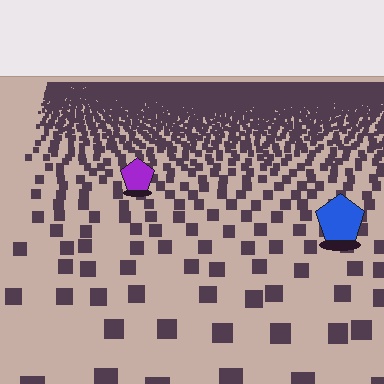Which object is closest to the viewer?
The blue pentagon is closest. The texture marks near it are larger and more spread out.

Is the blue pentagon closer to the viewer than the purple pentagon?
Yes. The blue pentagon is closer — you can tell from the texture gradient: the ground texture is coarser near it.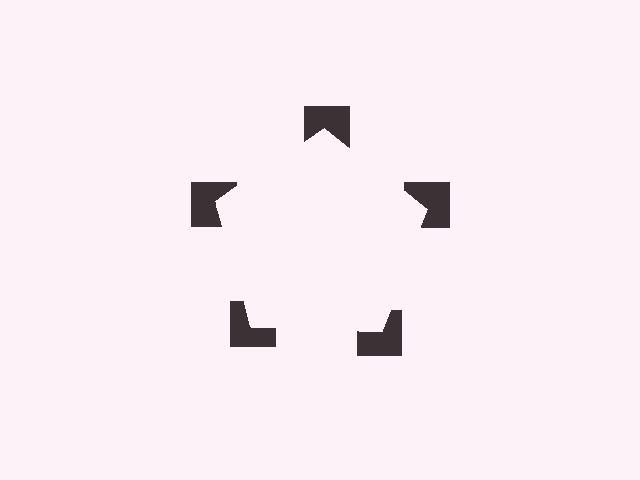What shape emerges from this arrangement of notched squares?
An illusory pentagon — its edges are inferred from the aligned wedge cuts in the notched squares, not physically drawn.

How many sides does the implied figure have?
5 sides.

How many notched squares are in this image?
There are 5 — one at each vertex of the illusory pentagon.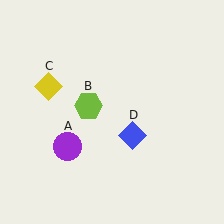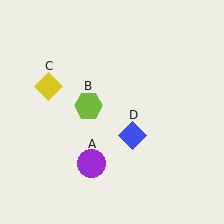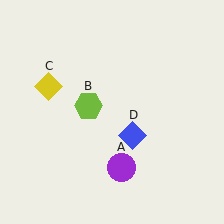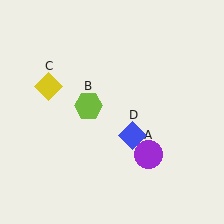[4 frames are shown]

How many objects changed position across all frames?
1 object changed position: purple circle (object A).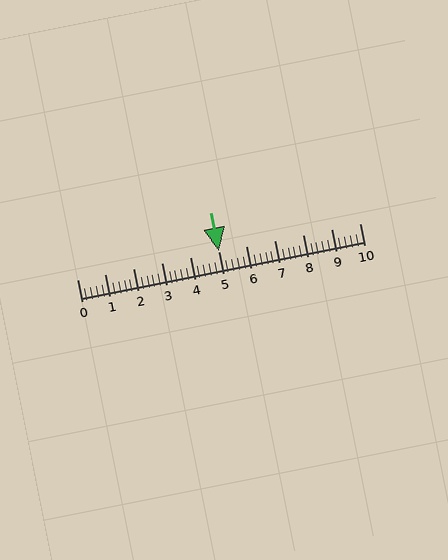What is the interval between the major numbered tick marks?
The major tick marks are spaced 1 units apart.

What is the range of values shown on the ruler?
The ruler shows values from 0 to 10.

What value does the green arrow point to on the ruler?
The green arrow points to approximately 5.0.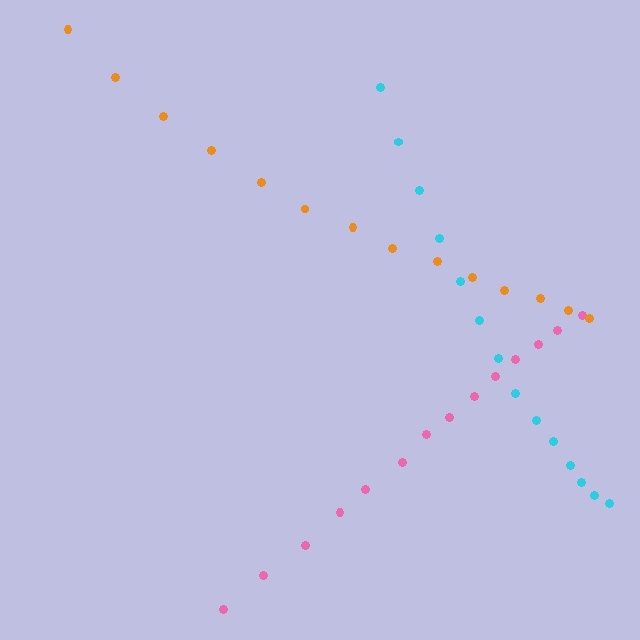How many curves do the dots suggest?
There are 3 distinct paths.